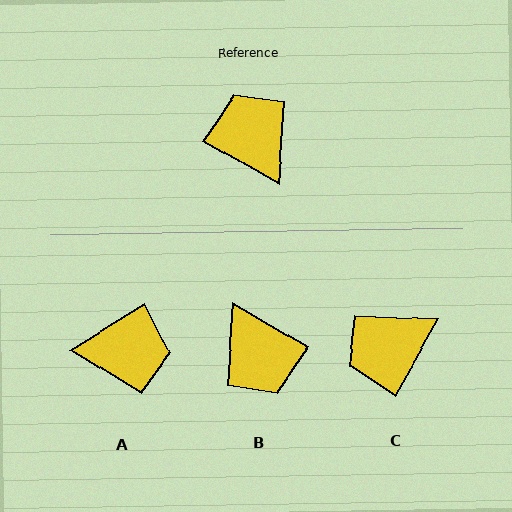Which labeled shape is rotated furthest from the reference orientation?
B, about 180 degrees away.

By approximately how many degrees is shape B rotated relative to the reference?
Approximately 180 degrees counter-clockwise.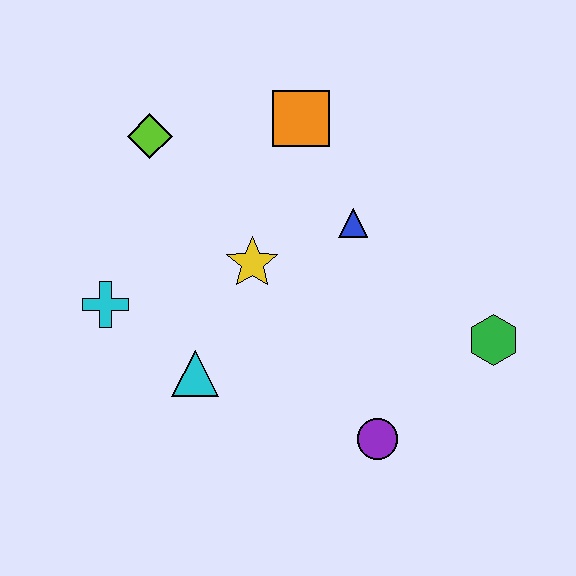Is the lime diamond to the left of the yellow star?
Yes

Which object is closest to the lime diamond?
The orange square is closest to the lime diamond.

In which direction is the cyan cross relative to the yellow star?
The cyan cross is to the left of the yellow star.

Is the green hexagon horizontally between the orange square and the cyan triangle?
No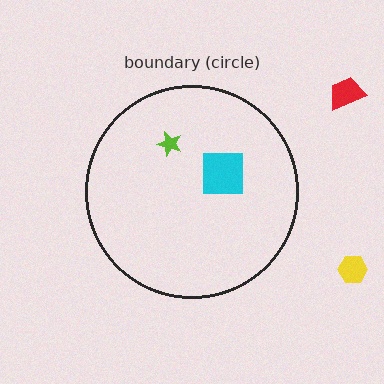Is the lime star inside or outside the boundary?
Inside.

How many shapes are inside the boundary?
2 inside, 2 outside.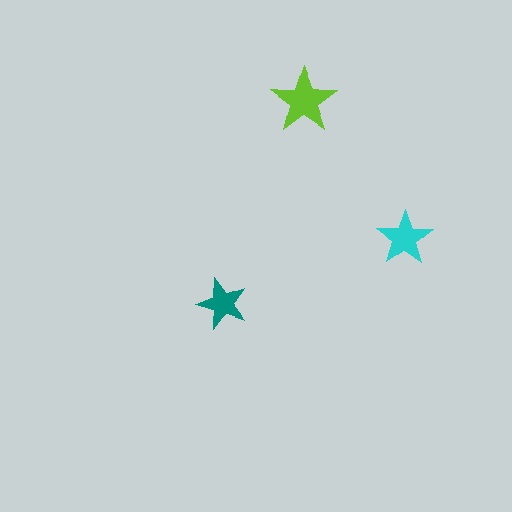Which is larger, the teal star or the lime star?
The lime one.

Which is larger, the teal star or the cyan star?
The cyan one.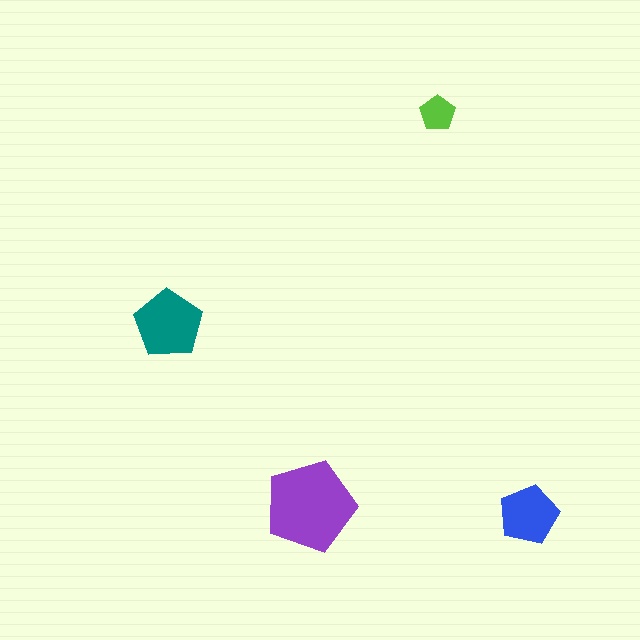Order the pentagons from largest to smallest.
the purple one, the teal one, the blue one, the lime one.